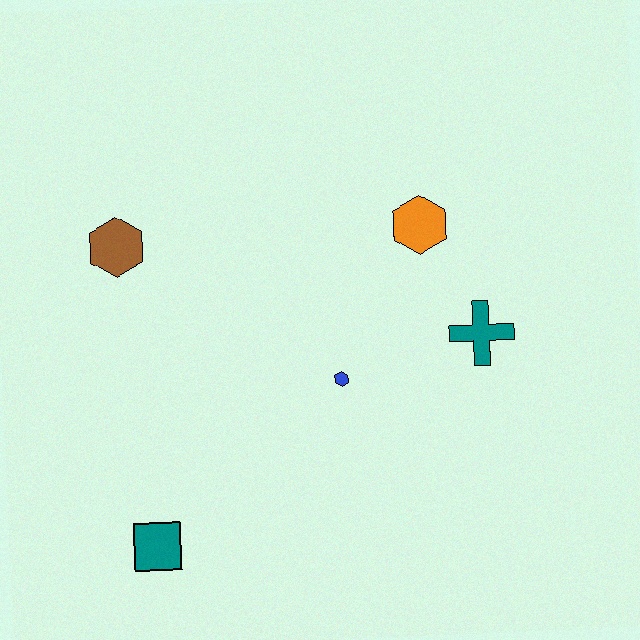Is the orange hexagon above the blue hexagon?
Yes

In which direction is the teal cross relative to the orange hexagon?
The teal cross is below the orange hexagon.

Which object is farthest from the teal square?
The orange hexagon is farthest from the teal square.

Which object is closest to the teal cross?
The orange hexagon is closest to the teal cross.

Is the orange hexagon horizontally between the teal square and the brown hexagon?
No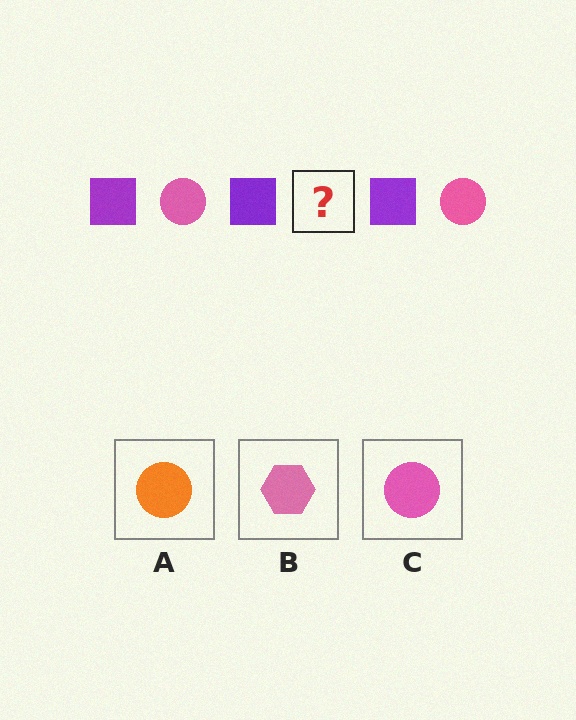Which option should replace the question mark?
Option C.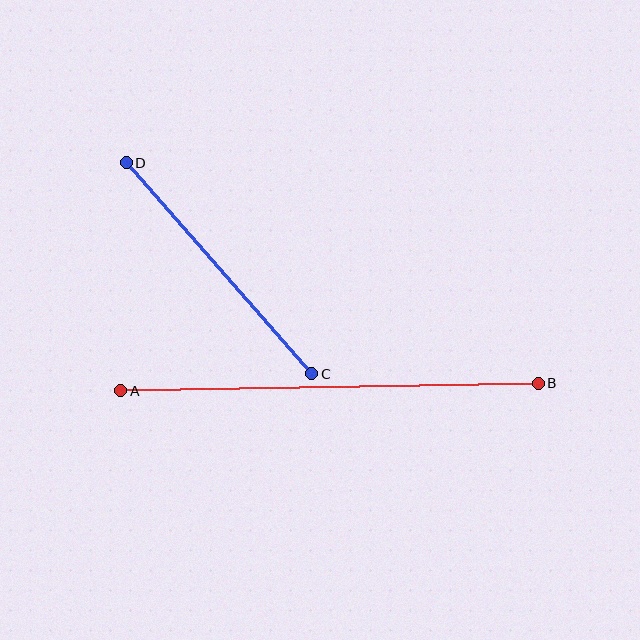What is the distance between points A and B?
The distance is approximately 417 pixels.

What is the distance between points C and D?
The distance is approximately 281 pixels.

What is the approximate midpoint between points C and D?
The midpoint is at approximately (219, 268) pixels.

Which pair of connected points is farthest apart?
Points A and B are farthest apart.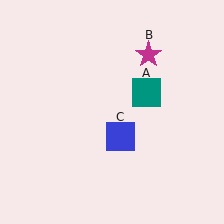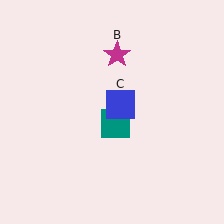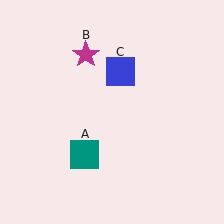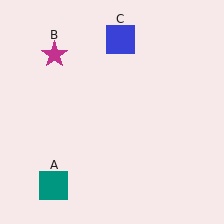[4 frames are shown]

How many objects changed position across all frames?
3 objects changed position: teal square (object A), magenta star (object B), blue square (object C).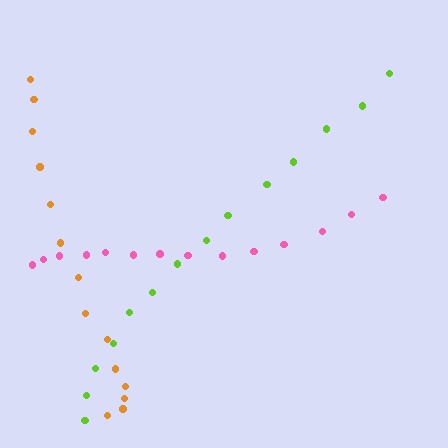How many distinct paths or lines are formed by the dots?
There are 3 distinct paths.